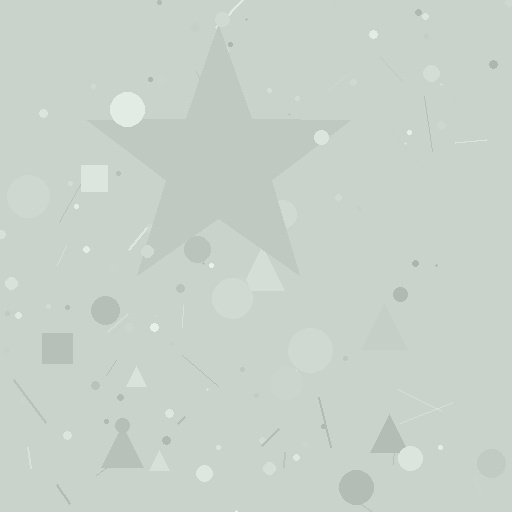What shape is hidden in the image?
A star is hidden in the image.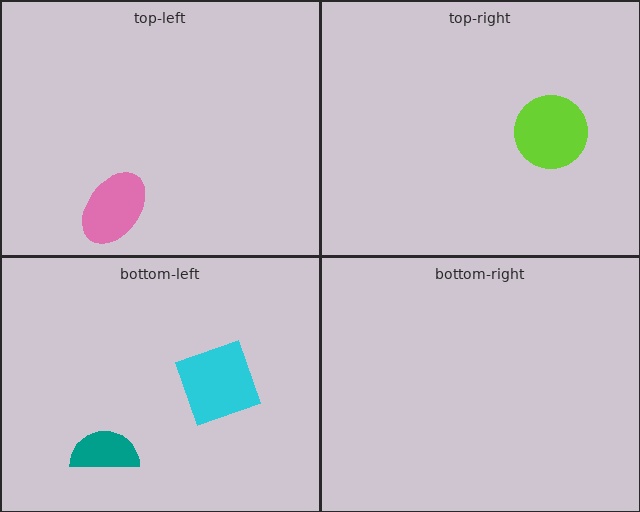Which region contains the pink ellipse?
The top-left region.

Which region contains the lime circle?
The top-right region.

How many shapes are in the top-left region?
1.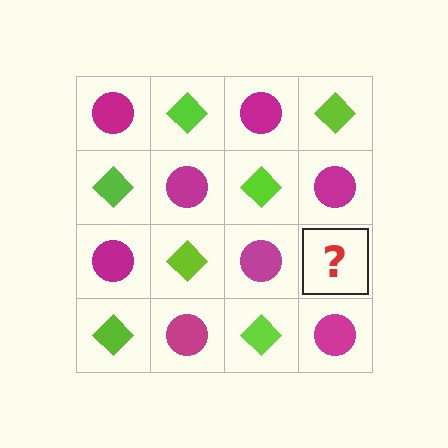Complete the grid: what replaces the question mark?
The question mark should be replaced with a lime diamond.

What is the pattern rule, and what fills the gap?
The rule is that it alternates magenta circle and lime diamond in a checkerboard pattern. The gap should be filled with a lime diamond.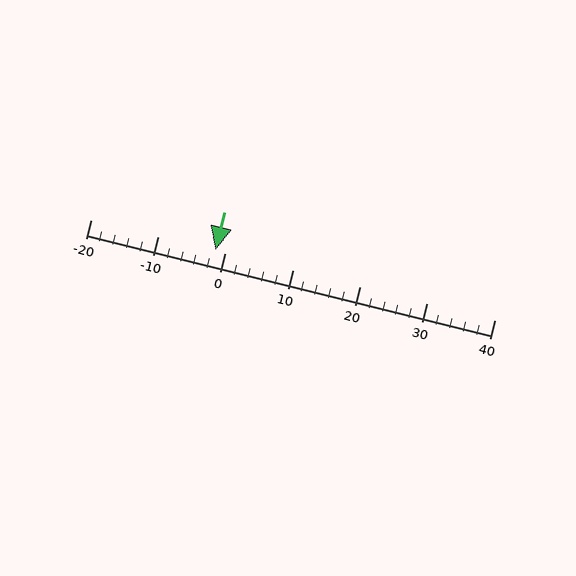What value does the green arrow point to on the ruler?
The green arrow points to approximately -1.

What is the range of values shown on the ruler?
The ruler shows values from -20 to 40.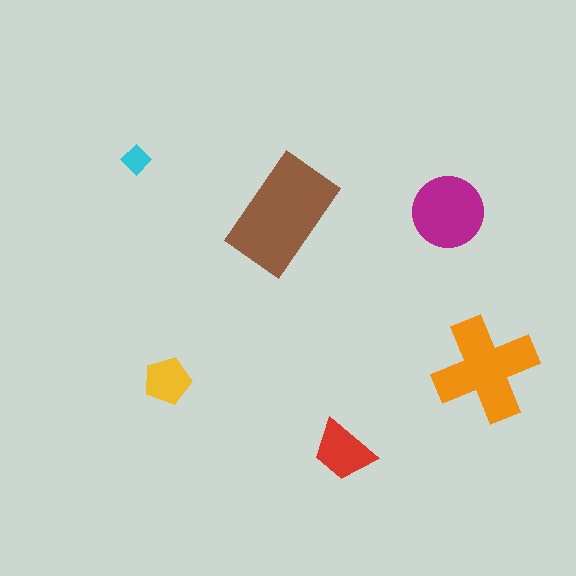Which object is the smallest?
The cyan diamond.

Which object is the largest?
The brown rectangle.